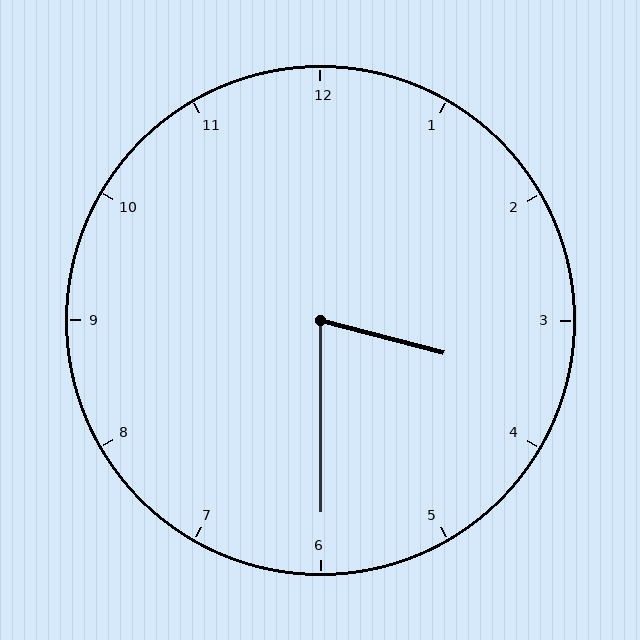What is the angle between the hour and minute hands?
Approximately 75 degrees.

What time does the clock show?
3:30.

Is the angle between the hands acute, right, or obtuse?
It is acute.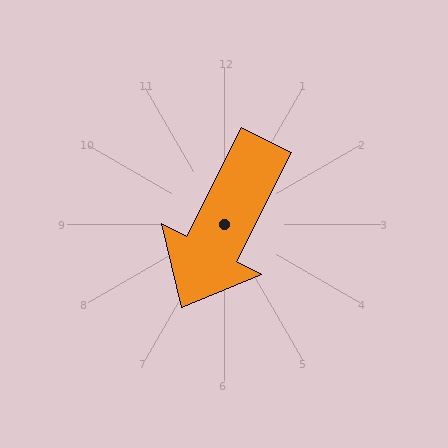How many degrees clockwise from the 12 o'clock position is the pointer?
Approximately 207 degrees.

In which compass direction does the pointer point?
Southwest.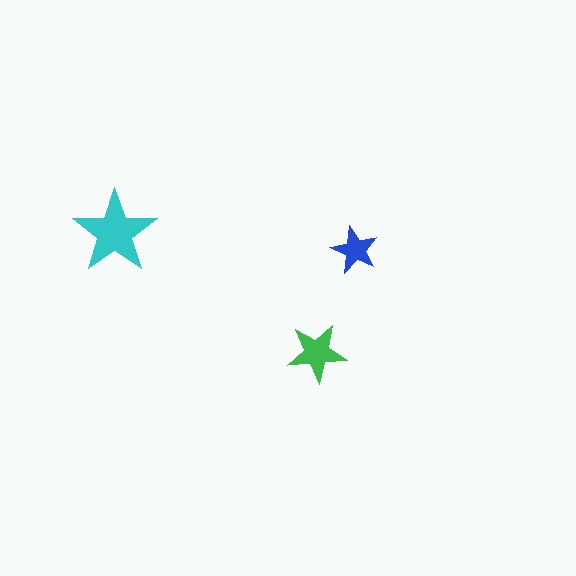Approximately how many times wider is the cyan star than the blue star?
About 2 times wider.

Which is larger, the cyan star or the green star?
The cyan one.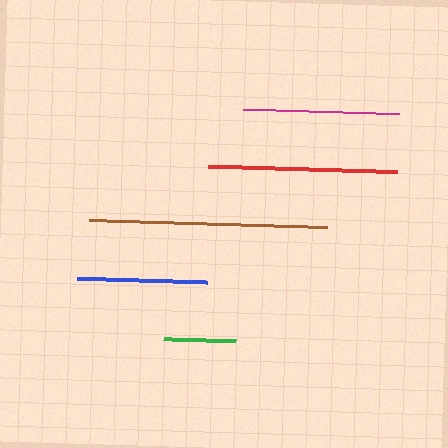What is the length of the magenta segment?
The magenta segment is approximately 156 pixels long.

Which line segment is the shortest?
The green line is the shortest at approximately 72 pixels.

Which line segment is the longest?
The brown line is the longest at approximately 238 pixels.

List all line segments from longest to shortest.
From longest to shortest: brown, red, magenta, blue, green.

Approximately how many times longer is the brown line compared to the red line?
The brown line is approximately 1.3 times the length of the red line.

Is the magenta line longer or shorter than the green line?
The magenta line is longer than the green line.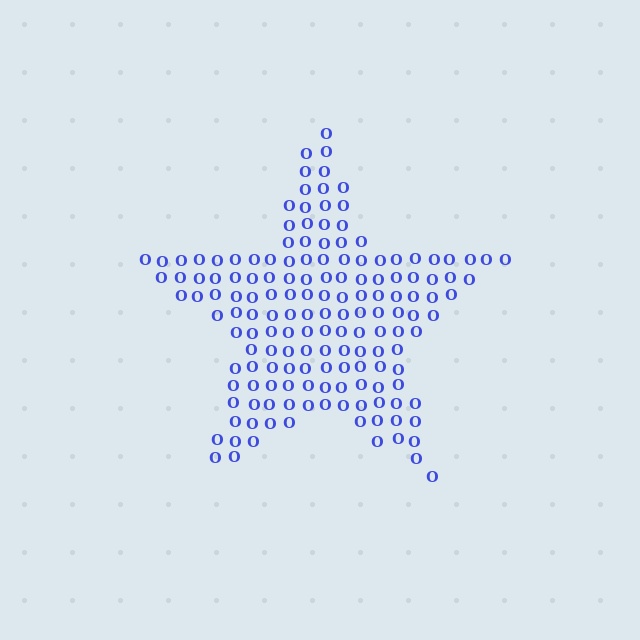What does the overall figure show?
The overall figure shows a star.